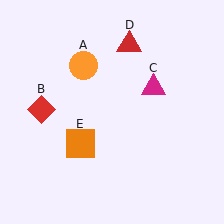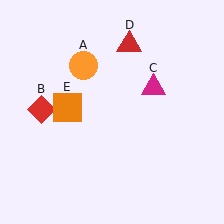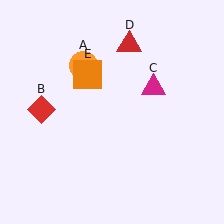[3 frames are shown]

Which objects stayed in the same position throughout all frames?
Orange circle (object A) and red diamond (object B) and magenta triangle (object C) and red triangle (object D) remained stationary.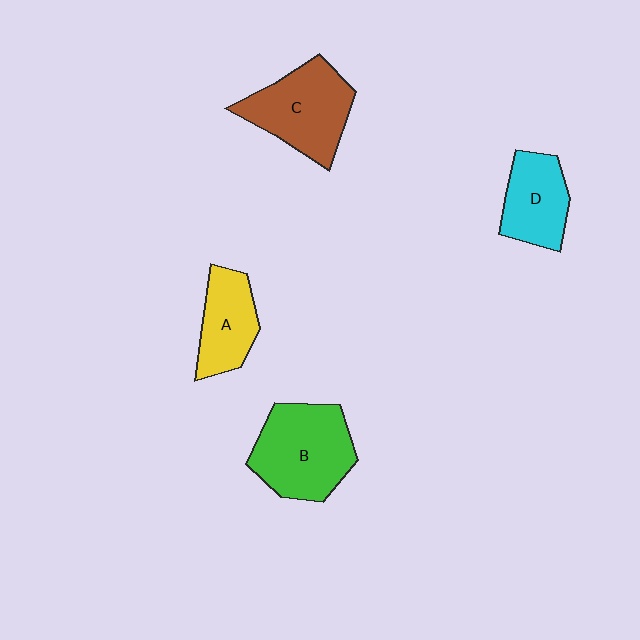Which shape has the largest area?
Shape B (green).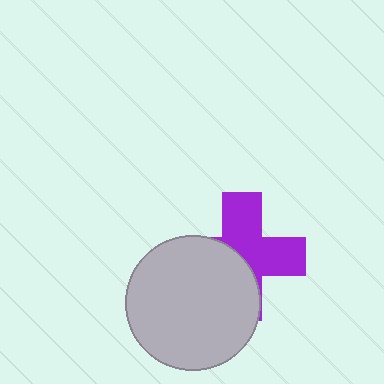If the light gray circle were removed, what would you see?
You would see the complete purple cross.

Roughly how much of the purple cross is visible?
About half of it is visible (roughly 52%).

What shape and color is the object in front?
The object in front is a light gray circle.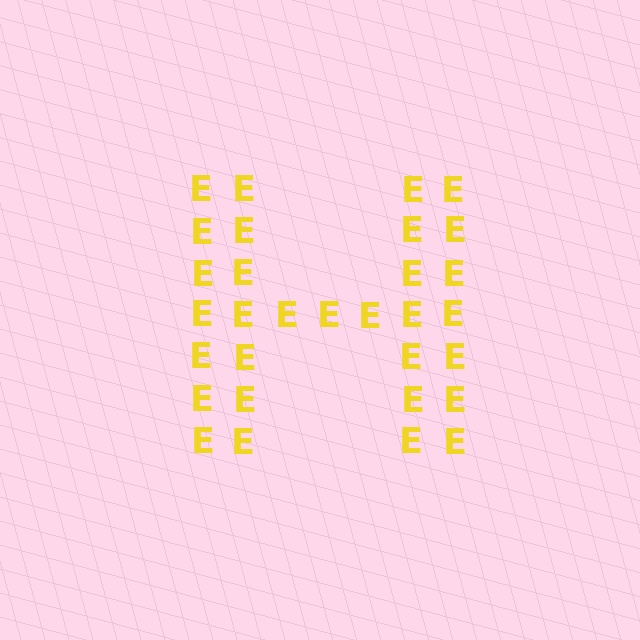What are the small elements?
The small elements are letter E's.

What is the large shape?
The large shape is the letter H.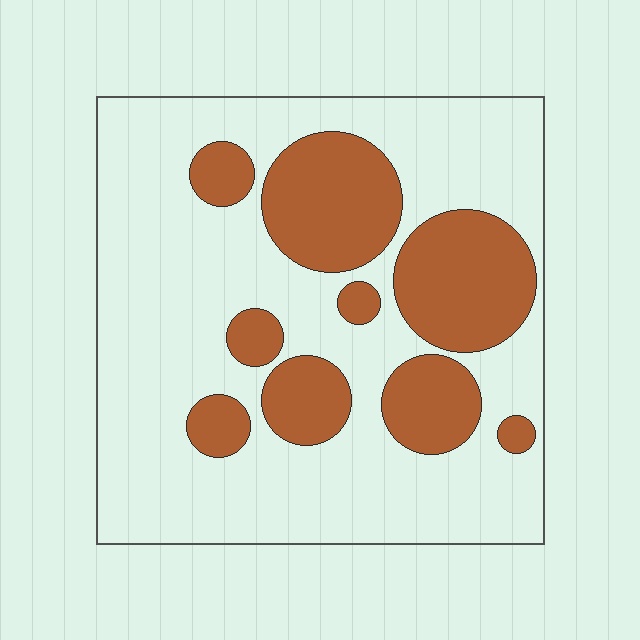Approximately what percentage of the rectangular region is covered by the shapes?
Approximately 30%.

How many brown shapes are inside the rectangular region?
9.